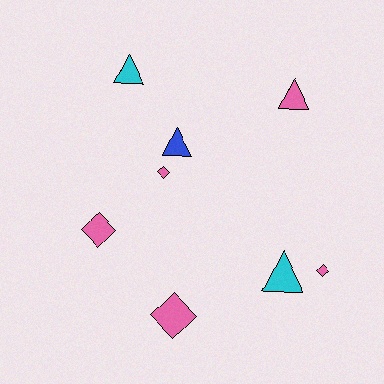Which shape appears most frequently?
Diamond, with 4 objects.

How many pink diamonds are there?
There are 4 pink diamonds.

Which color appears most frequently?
Pink, with 5 objects.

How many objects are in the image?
There are 8 objects.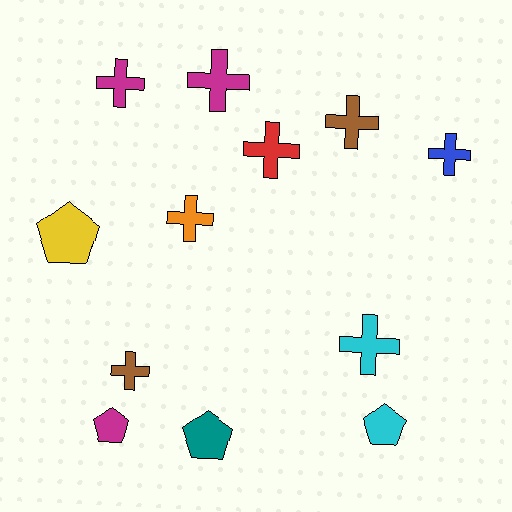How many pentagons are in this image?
There are 4 pentagons.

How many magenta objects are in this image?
There are 3 magenta objects.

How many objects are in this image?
There are 12 objects.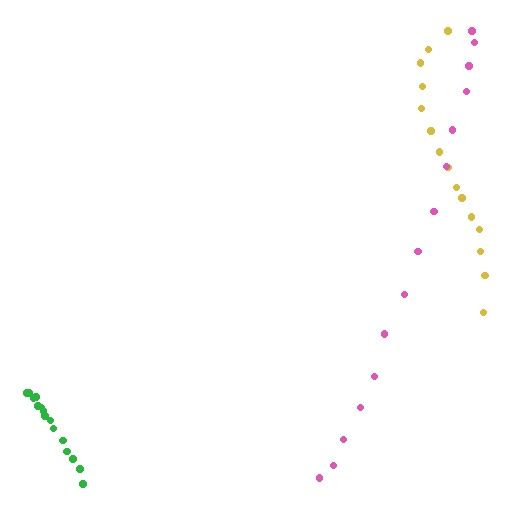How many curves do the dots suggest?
There are 3 distinct paths.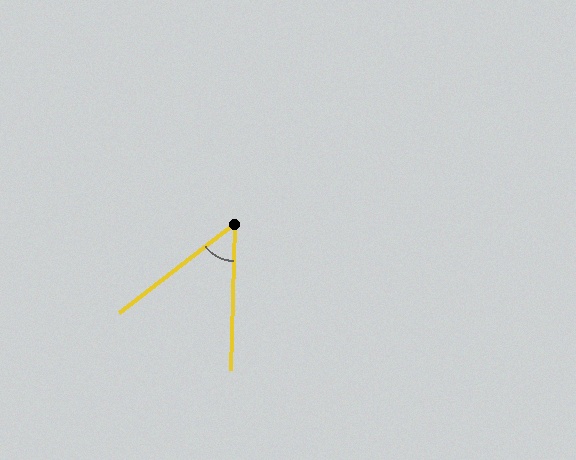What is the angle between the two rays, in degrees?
Approximately 51 degrees.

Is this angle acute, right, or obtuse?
It is acute.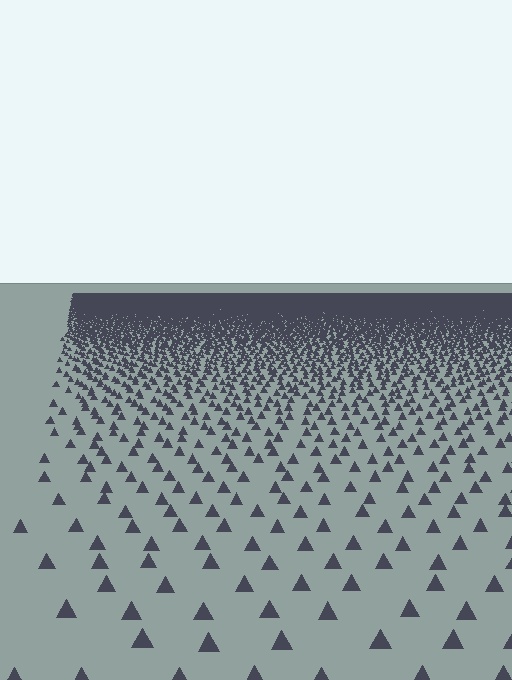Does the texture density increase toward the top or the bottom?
Density increases toward the top.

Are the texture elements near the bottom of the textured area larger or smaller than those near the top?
Larger. Near the bottom, elements are closer to the viewer and appear at a bigger on-screen size.